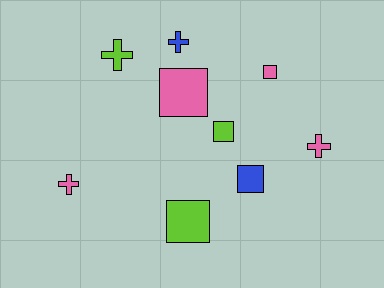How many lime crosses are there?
There is 1 lime cross.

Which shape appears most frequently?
Square, with 5 objects.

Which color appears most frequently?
Pink, with 4 objects.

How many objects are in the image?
There are 9 objects.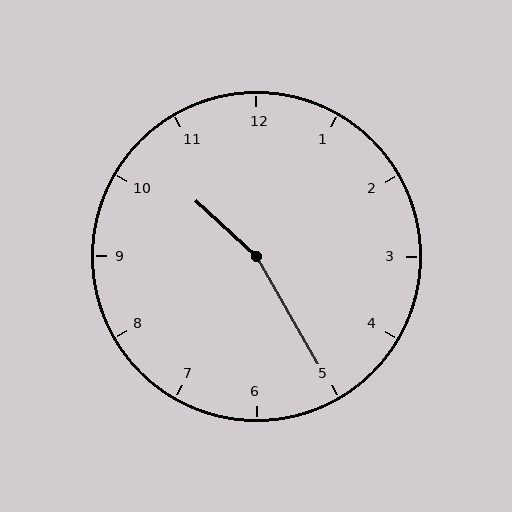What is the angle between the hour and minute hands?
Approximately 162 degrees.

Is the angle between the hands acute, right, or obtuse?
It is obtuse.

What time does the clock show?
10:25.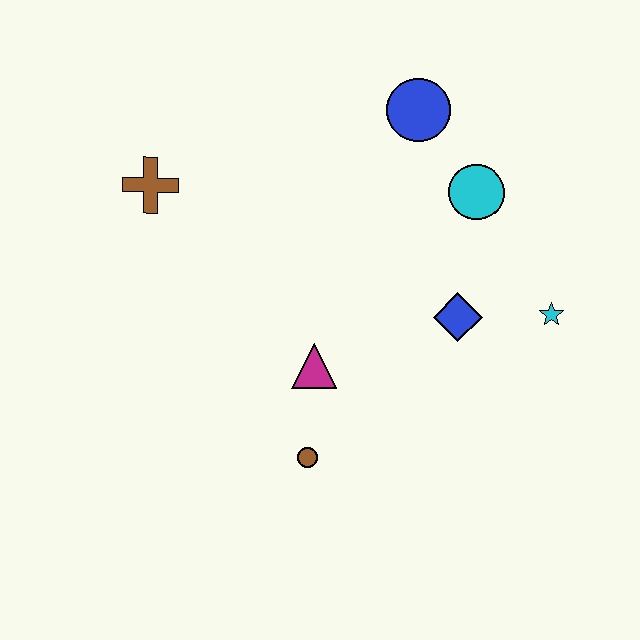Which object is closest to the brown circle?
The magenta triangle is closest to the brown circle.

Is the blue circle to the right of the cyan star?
No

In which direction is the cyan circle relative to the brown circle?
The cyan circle is above the brown circle.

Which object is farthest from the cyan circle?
The brown cross is farthest from the cyan circle.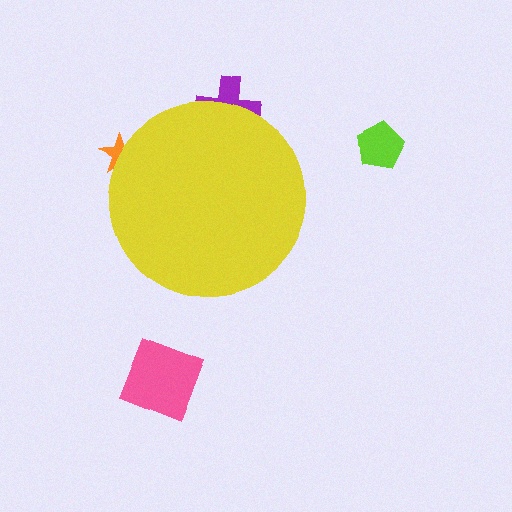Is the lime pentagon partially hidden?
No, the lime pentagon is fully visible.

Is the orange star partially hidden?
Yes, the orange star is partially hidden behind the yellow circle.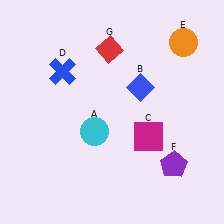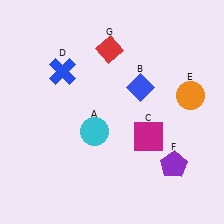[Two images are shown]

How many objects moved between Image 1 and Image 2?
1 object moved between the two images.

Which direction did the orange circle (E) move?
The orange circle (E) moved down.